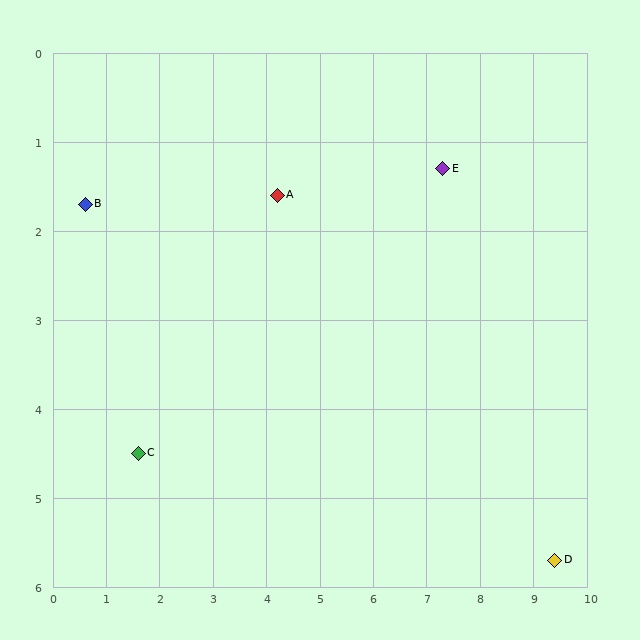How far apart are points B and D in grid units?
Points B and D are about 9.7 grid units apart.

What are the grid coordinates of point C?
Point C is at approximately (1.6, 4.5).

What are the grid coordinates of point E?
Point E is at approximately (7.3, 1.3).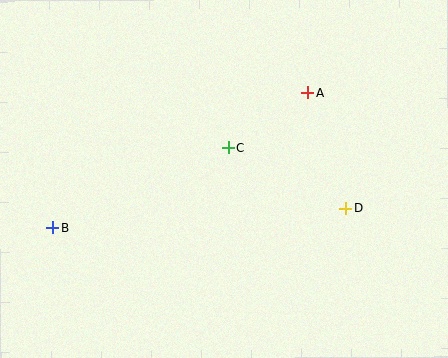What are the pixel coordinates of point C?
Point C is at (228, 148).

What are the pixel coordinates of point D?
Point D is at (346, 208).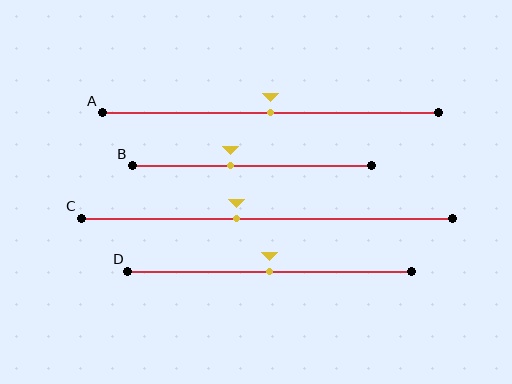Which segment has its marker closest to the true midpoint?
Segment A has its marker closest to the true midpoint.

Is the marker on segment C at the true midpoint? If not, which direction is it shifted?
No, the marker on segment C is shifted to the left by about 8% of the segment length.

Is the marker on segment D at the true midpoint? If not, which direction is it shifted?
Yes, the marker on segment D is at the true midpoint.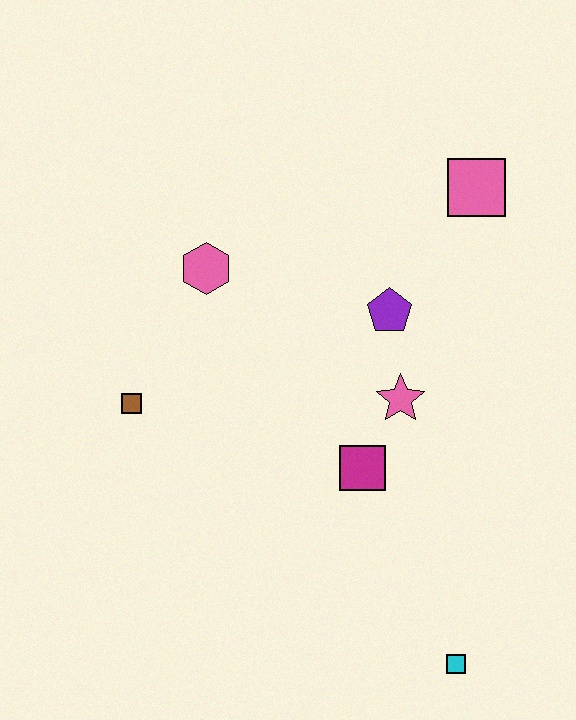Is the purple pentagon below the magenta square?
No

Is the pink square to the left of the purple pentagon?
No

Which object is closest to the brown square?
The pink hexagon is closest to the brown square.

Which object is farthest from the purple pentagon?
The cyan square is farthest from the purple pentagon.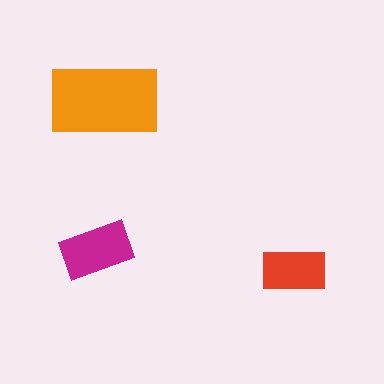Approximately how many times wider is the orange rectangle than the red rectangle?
About 1.5 times wider.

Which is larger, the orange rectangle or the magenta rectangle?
The orange one.